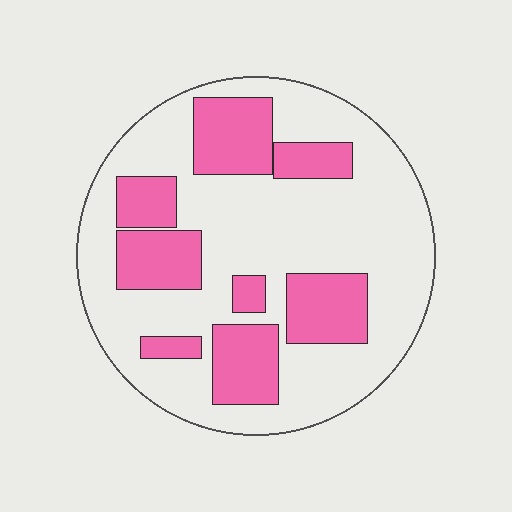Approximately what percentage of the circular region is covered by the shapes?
Approximately 30%.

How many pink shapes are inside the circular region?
8.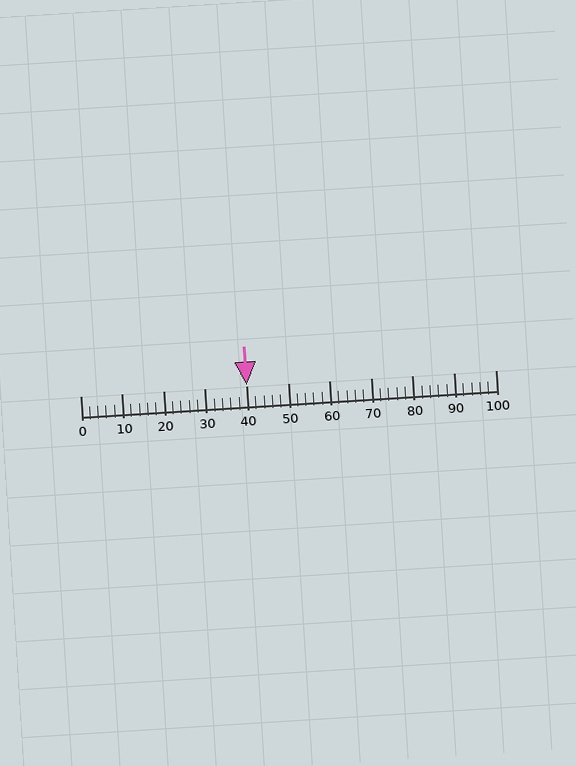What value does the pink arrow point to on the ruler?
The pink arrow points to approximately 40.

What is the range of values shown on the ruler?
The ruler shows values from 0 to 100.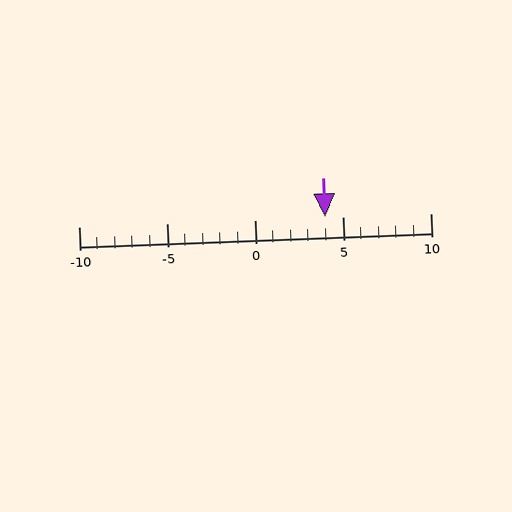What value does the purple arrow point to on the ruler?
The purple arrow points to approximately 4.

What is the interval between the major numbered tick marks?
The major tick marks are spaced 5 units apart.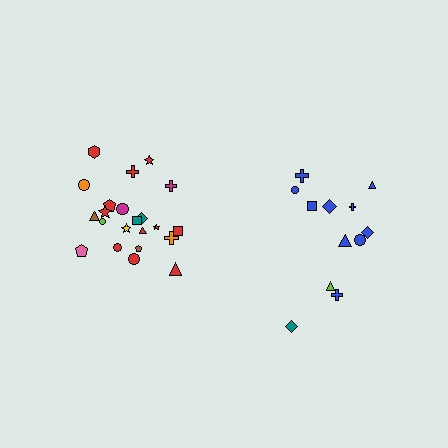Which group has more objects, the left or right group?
The left group.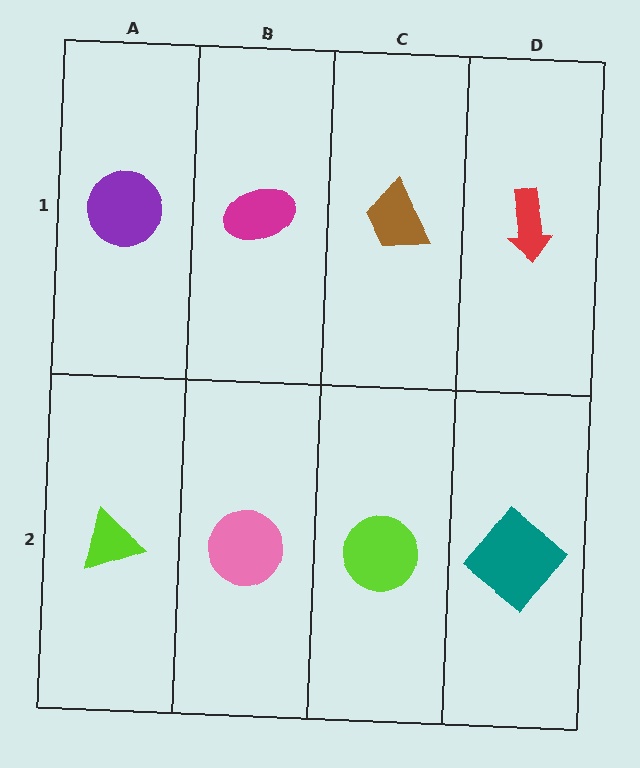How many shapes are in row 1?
4 shapes.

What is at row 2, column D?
A teal diamond.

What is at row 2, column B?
A pink circle.